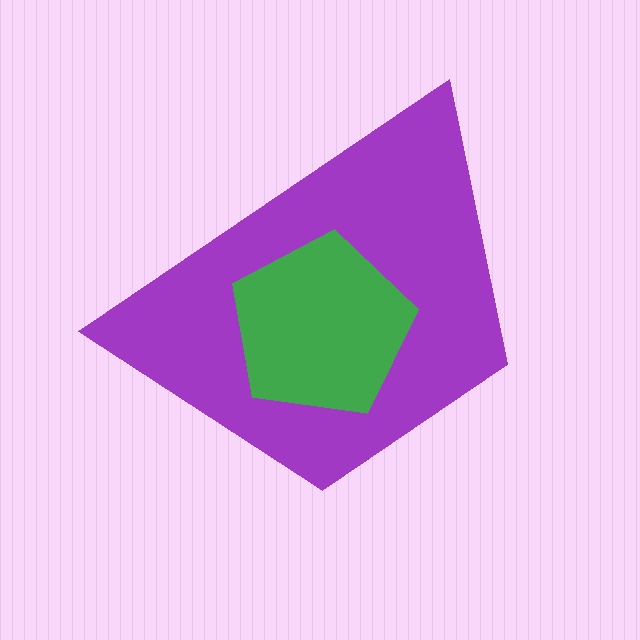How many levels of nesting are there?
2.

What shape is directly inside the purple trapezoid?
The green pentagon.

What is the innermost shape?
The green pentagon.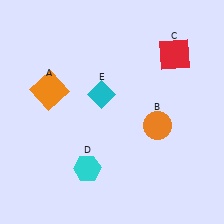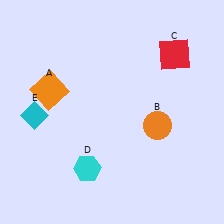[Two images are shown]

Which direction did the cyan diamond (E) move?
The cyan diamond (E) moved left.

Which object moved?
The cyan diamond (E) moved left.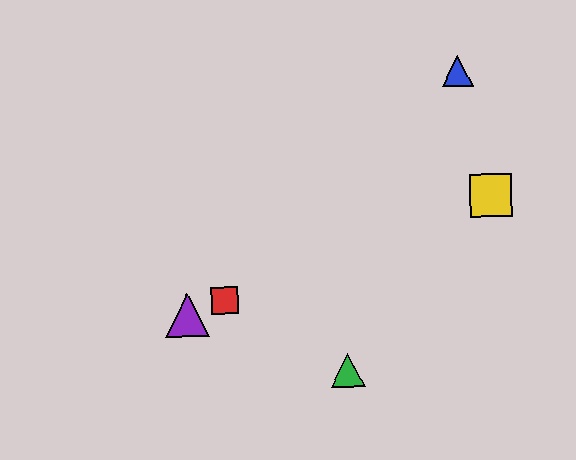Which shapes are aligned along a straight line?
The red square, the yellow square, the purple triangle are aligned along a straight line.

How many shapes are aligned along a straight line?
3 shapes (the red square, the yellow square, the purple triangle) are aligned along a straight line.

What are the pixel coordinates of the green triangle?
The green triangle is at (348, 370).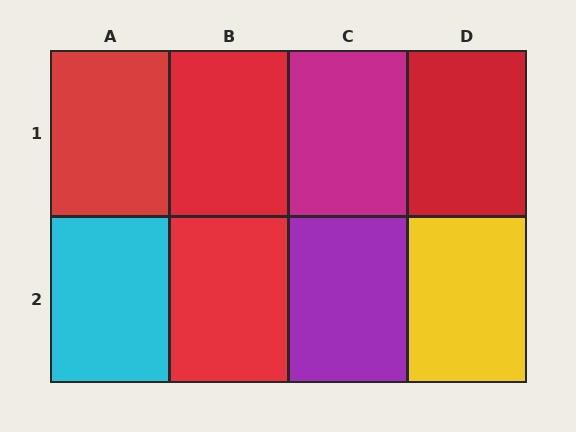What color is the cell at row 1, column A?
Red.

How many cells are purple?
1 cell is purple.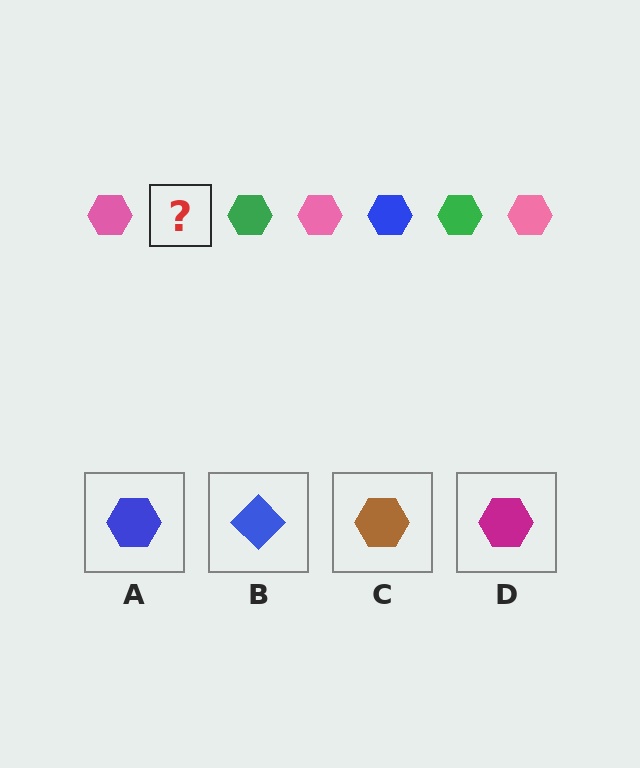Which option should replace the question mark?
Option A.